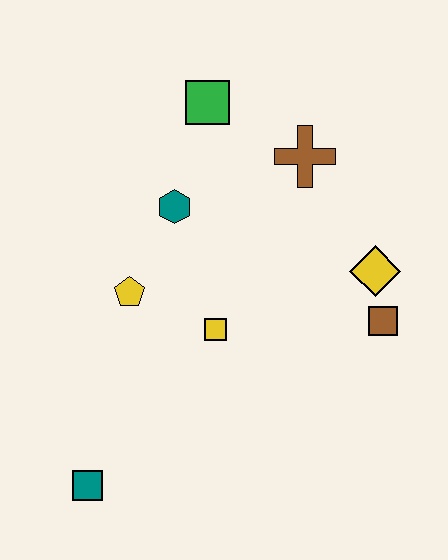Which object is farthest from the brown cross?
The teal square is farthest from the brown cross.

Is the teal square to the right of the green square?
No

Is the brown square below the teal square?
No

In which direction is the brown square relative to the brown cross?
The brown square is below the brown cross.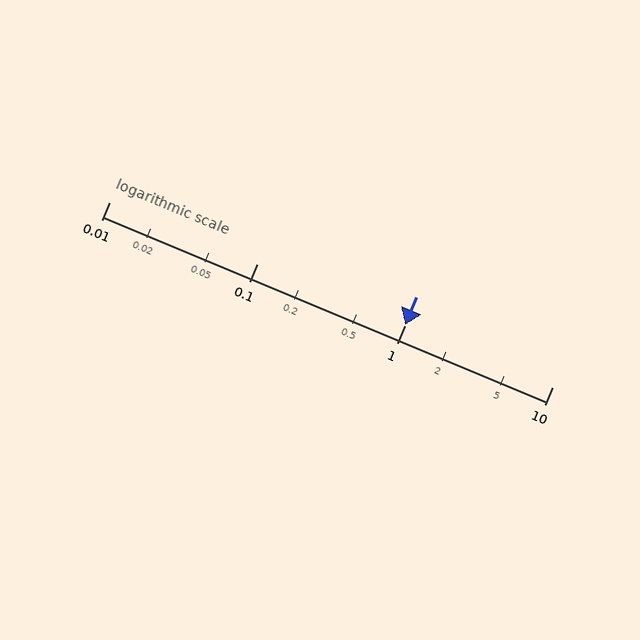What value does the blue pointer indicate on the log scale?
The pointer indicates approximately 1.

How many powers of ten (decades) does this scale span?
The scale spans 3 decades, from 0.01 to 10.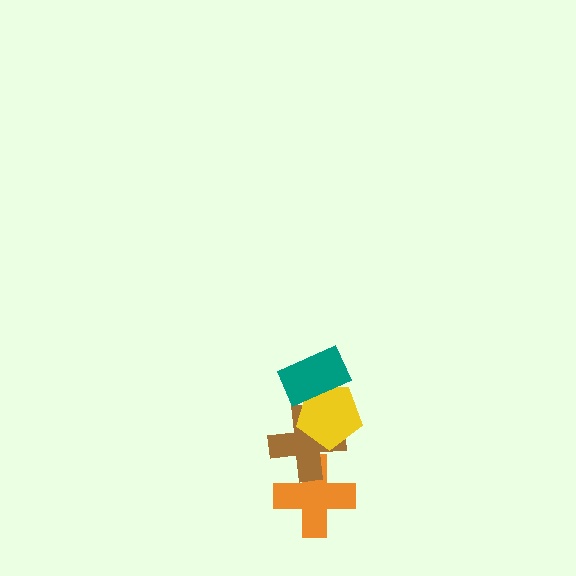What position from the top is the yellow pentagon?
The yellow pentagon is 2nd from the top.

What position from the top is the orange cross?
The orange cross is 4th from the top.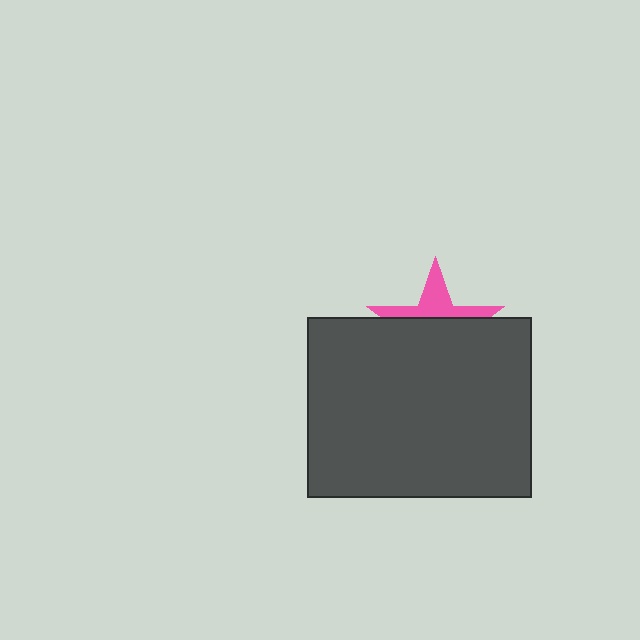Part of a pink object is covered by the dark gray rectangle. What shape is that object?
It is a star.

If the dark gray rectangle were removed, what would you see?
You would see the complete pink star.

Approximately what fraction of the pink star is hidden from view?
Roughly 62% of the pink star is hidden behind the dark gray rectangle.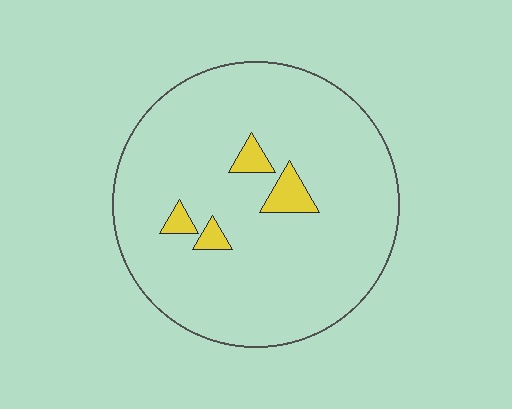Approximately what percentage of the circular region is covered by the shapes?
Approximately 5%.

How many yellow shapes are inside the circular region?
4.